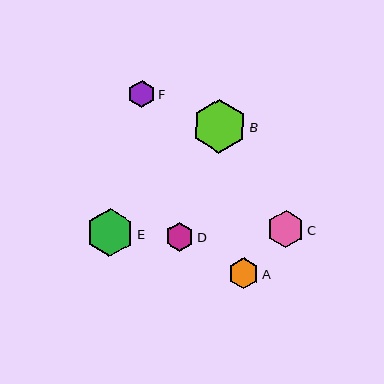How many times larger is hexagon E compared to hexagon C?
Hexagon E is approximately 1.3 times the size of hexagon C.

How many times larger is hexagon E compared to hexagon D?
Hexagon E is approximately 1.7 times the size of hexagon D.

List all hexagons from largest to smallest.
From largest to smallest: B, E, C, A, D, F.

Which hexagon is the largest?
Hexagon B is the largest with a size of approximately 53 pixels.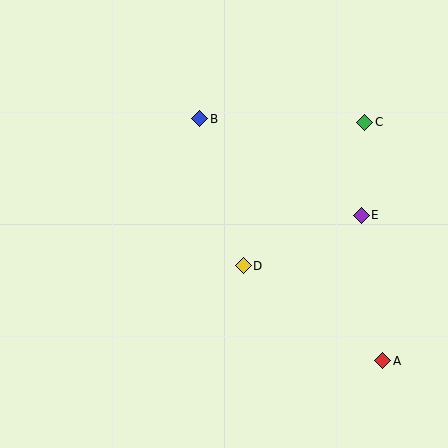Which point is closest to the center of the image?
Point D at (243, 266) is closest to the center.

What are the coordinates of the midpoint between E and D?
The midpoint between E and D is at (302, 241).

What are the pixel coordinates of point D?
Point D is at (243, 266).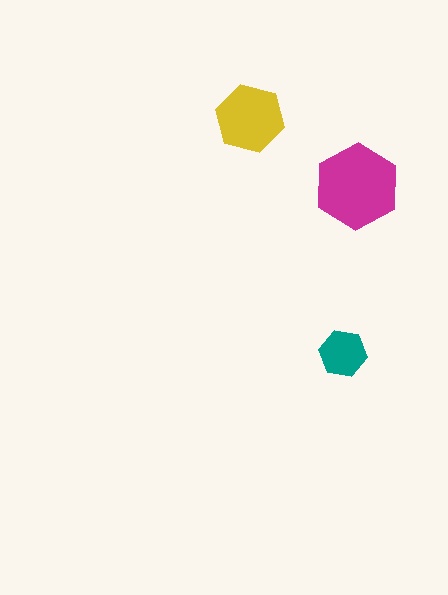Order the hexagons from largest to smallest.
the magenta one, the yellow one, the teal one.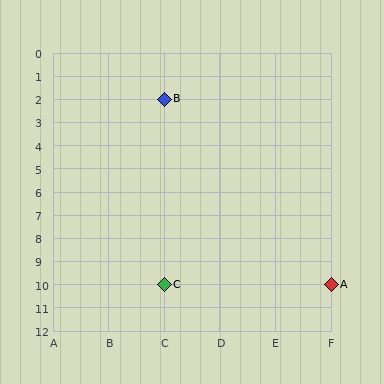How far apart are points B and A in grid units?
Points B and A are 3 columns and 8 rows apart (about 8.5 grid units diagonally).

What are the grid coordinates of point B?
Point B is at grid coordinates (C, 2).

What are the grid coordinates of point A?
Point A is at grid coordinates (F, 10).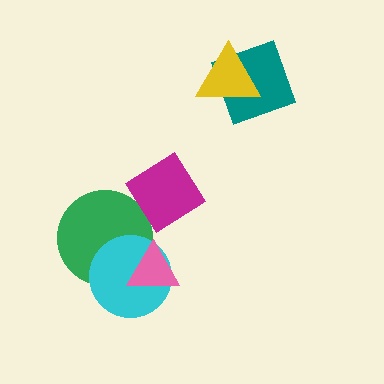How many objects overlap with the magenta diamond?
1 object overlaps with the magenta diamond.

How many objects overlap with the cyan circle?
2 objects overlap with the cyan circle.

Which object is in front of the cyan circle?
The pink triangle is in front of the cyan circle.